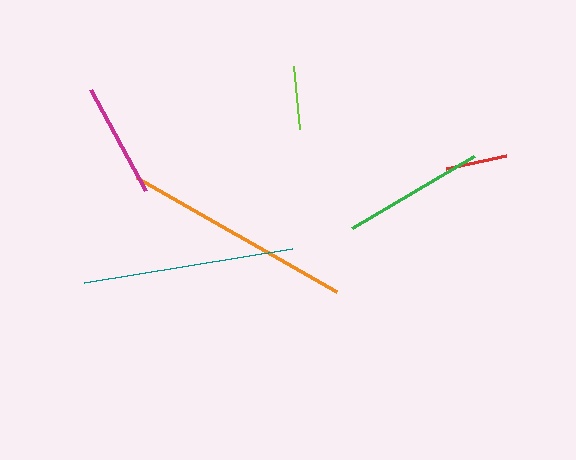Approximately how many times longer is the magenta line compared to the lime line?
The magenta line is approximately 1.8 times the length of the lime line.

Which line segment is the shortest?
The red line is the shortest at approximately 61 pixels.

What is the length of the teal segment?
The teal segment is approximately 210 pixels long.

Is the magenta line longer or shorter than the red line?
The magenta line is longer than the red line.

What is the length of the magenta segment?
The magenta segment is approximately 116 pixels long.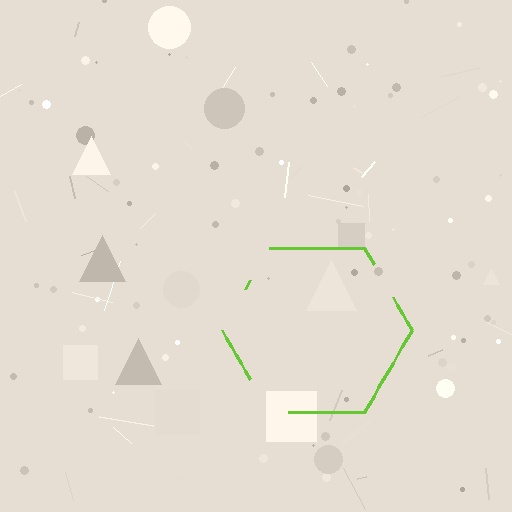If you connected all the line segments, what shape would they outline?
They would outline a hexagon.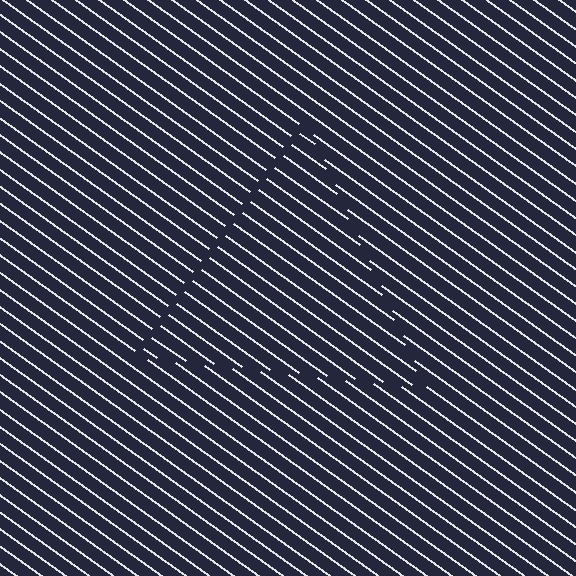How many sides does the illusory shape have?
3 sides — the line-ends trace a triangle.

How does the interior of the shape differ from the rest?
The interior of the shape contains the same grating, shifted by half a period — the contour is defined by the phase discontinuity where line-ends from the inner and outer gratings abut.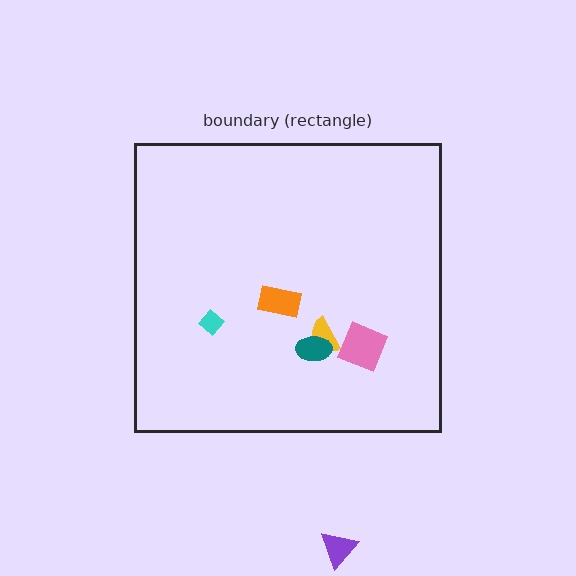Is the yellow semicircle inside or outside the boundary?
Inside.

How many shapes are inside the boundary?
5 inside, 1 outside.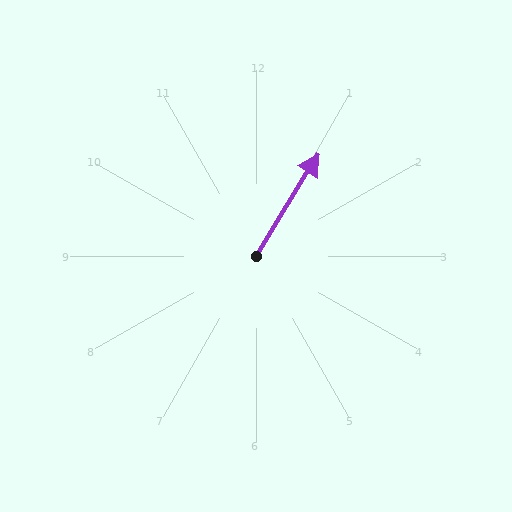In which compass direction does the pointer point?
Northeast.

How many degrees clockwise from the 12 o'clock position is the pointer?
Approximately 31 degrees.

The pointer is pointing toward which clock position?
Roughly 1 o'clock.